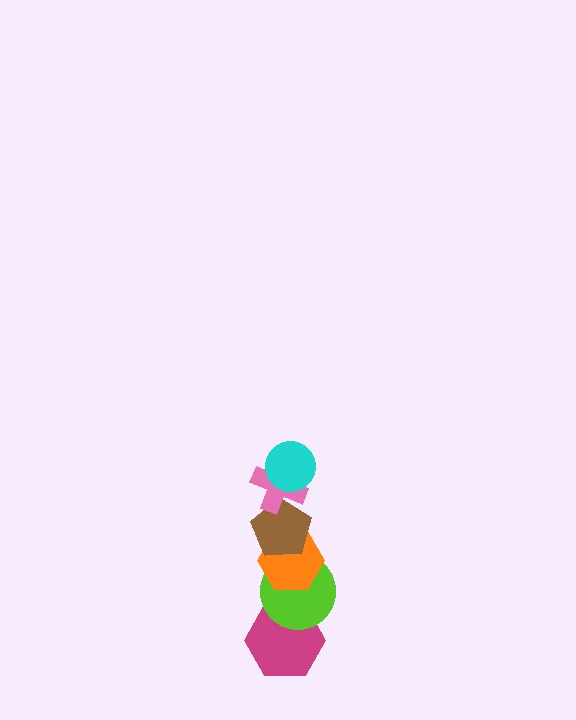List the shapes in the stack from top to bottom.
From top to bottom: the cyan circle, the pink cross, the brown pentagon, the orange hexagon, the lime circle, the magenta hexagon.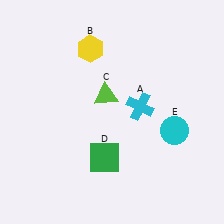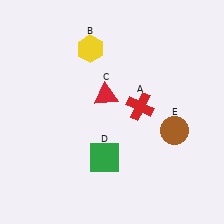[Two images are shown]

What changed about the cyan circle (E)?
In Image 1, E is cyan. In Image 2, it changed to brown.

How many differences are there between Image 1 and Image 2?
There are 3 differences between the two images.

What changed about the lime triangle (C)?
In Image 1, C is lime. In Image 2, it changed to red.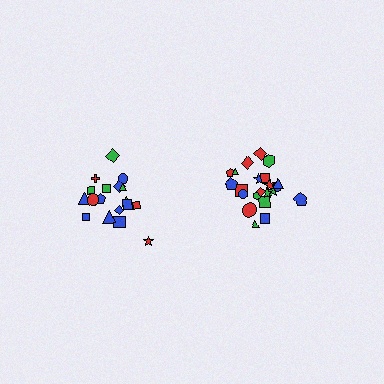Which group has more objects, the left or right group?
The right group.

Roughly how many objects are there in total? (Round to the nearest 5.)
Roughly 40 objects in total.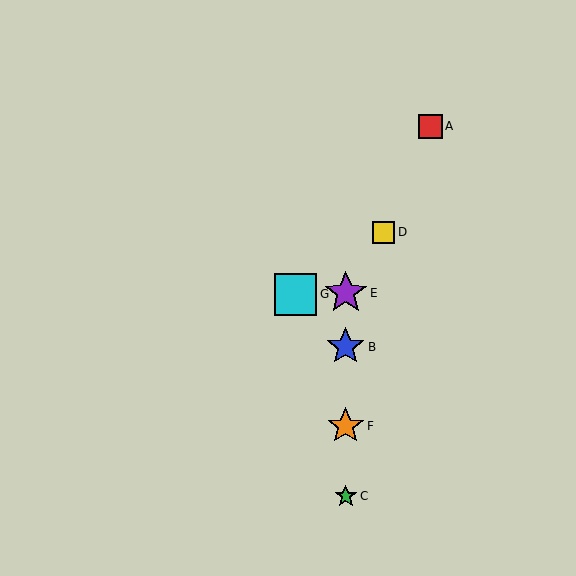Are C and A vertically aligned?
No, C is at x≈346 and A is at x≈431.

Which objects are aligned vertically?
Objects B, C, E, F are aligned vertically.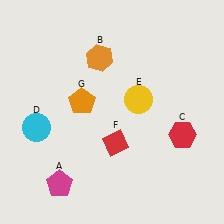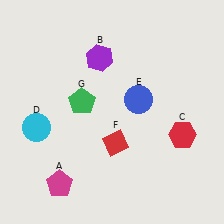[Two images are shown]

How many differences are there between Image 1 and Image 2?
There are 3 differences between the two images.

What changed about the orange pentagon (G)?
In Image 1, G is orange. In Image 2, it changed to green.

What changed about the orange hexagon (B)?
In Image 1, B is orange. In Image 2, it changed to purple.